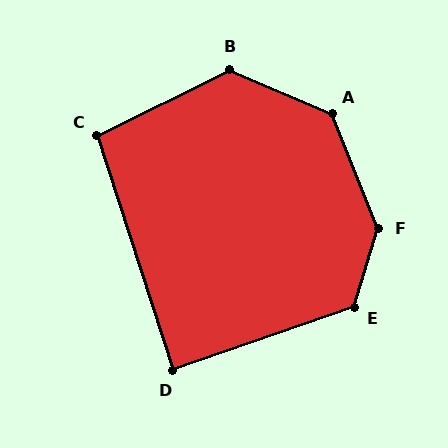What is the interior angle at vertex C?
Approximately 99 degrees (obtuse).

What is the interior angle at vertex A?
Approximately 135 degrees (obtuse).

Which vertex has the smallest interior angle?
D, at approximately 89 degrees.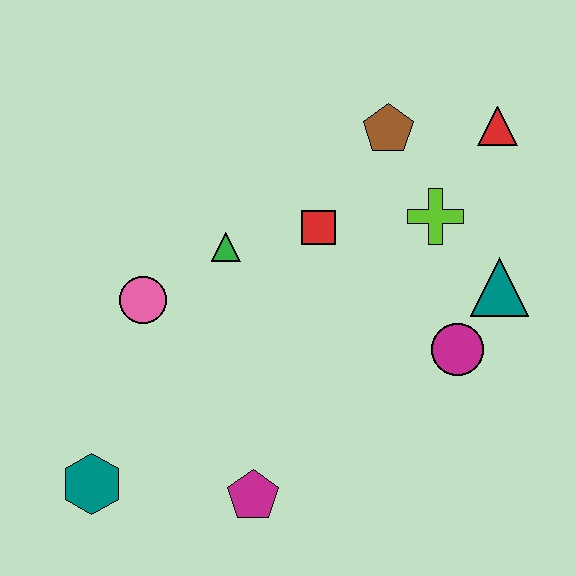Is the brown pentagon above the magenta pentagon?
Yes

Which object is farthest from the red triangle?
The teal hexagon is farthest from the red triangle.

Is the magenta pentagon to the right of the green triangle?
Yes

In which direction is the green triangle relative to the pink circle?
The green triangle is to the right of the pink circle.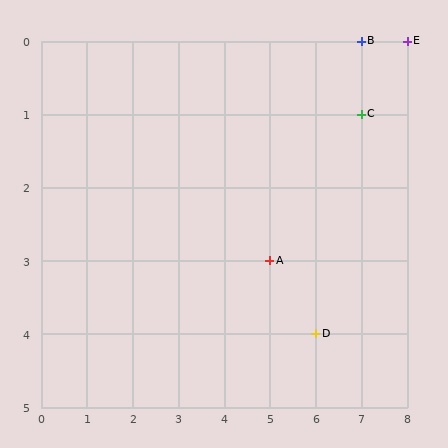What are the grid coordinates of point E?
Point E is at grid coordinates (8, 0).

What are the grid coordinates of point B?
Point B is at grid coordinates (7, 0).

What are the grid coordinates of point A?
Point A is at grid coordinates (5, 3).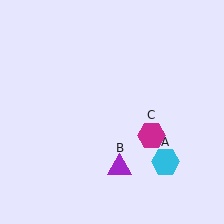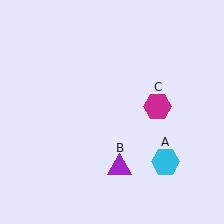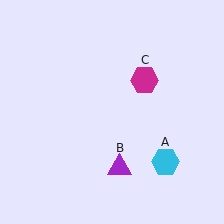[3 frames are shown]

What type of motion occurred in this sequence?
The magenta hexagon (object C) rotated counterclockwise around the center of the scene.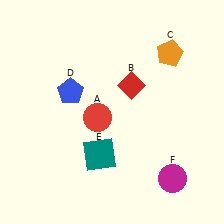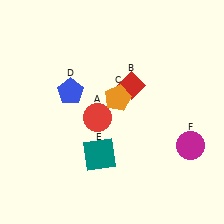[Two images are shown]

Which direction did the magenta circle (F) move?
The magenta circle (F) moved up.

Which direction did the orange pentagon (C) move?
The orange pentagon (C) moved left.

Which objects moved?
The objects that moved are: the orange pentagon (C), the magenta circle (F).